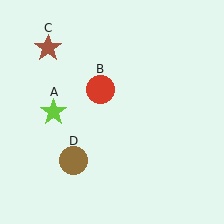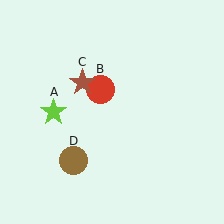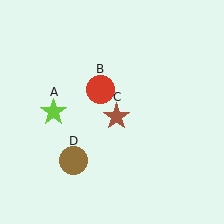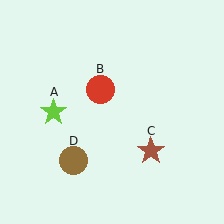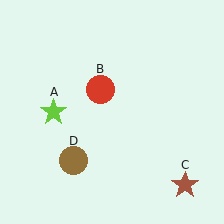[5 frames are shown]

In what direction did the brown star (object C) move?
The brown star (object C) moved down and to the right.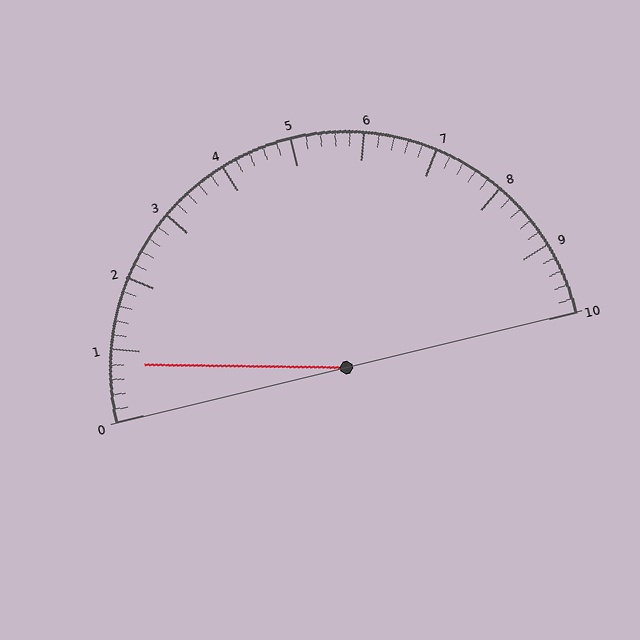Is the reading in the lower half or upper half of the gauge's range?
The reading is in the lower half of the range (0 to 10).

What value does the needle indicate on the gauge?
The needle indicates approximately 0.8.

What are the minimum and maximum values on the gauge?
The gauge ranges from 0 to 10.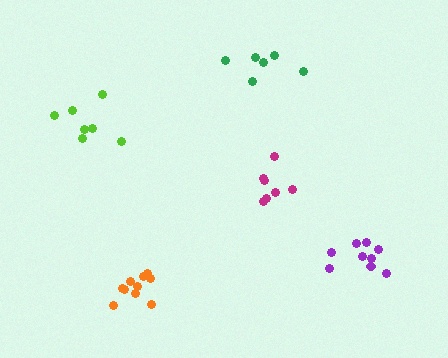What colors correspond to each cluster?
The clusters are colored: lime, orange, purple, magenta, green.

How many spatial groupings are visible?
There are 5 spatial groupings.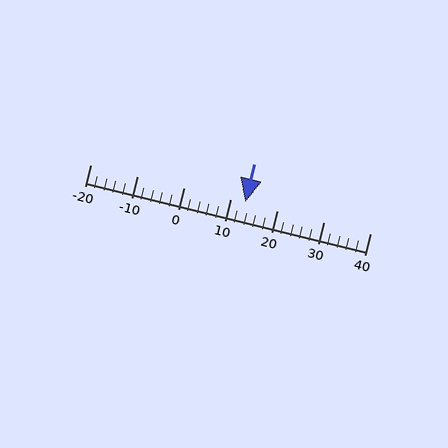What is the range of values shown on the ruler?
The ruler shows values from -20 to 40.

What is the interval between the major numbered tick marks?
The major tick marks are spaced 10 units apart.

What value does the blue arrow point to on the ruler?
The blue arrow points to approximately 13.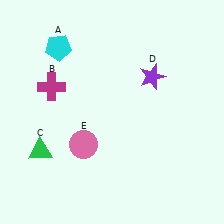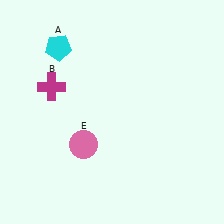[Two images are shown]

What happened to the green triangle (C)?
The green triangle (C) was removed in Image 2. It was in the bottom-left area of Image 1.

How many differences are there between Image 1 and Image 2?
There are 2 differences between the two images.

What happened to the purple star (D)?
The purple star (D) was removed in Image 2. It was in the top-right area of Image 1.